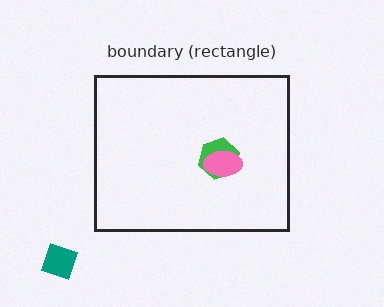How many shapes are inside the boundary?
2 inside, 1 outside.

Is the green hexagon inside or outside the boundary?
Inside.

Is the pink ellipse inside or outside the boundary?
Inside.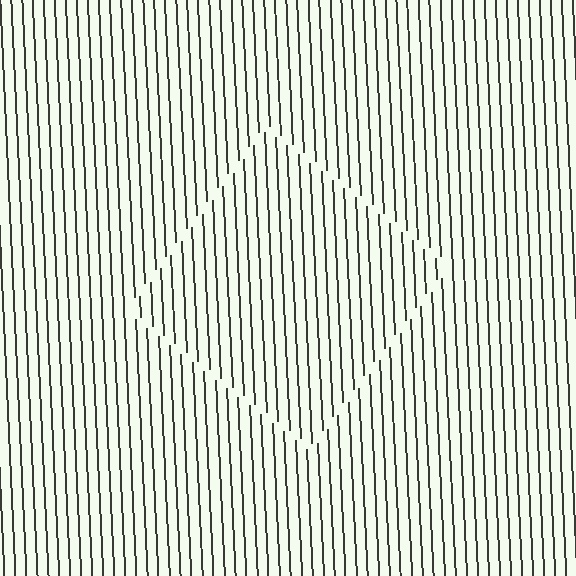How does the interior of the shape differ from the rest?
The interior of the shape contains the same grating, shifted by half a period — the contour is defined by the phase discontinuity where line-ends from the inner and outer gratings abut.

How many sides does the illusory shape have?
4 sides — the line-ends trace a square.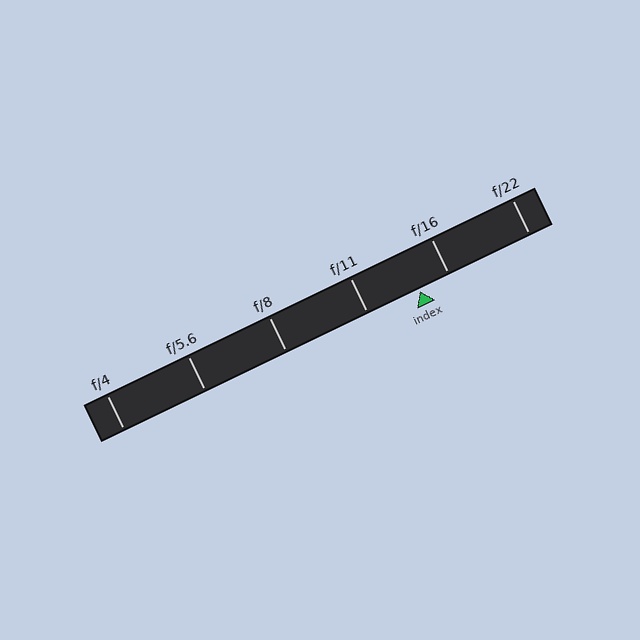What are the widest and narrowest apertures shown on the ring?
The widest aperture shown is f/4 and the narrowest is f/22.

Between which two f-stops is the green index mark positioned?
The index mark is between f/11 and f/16.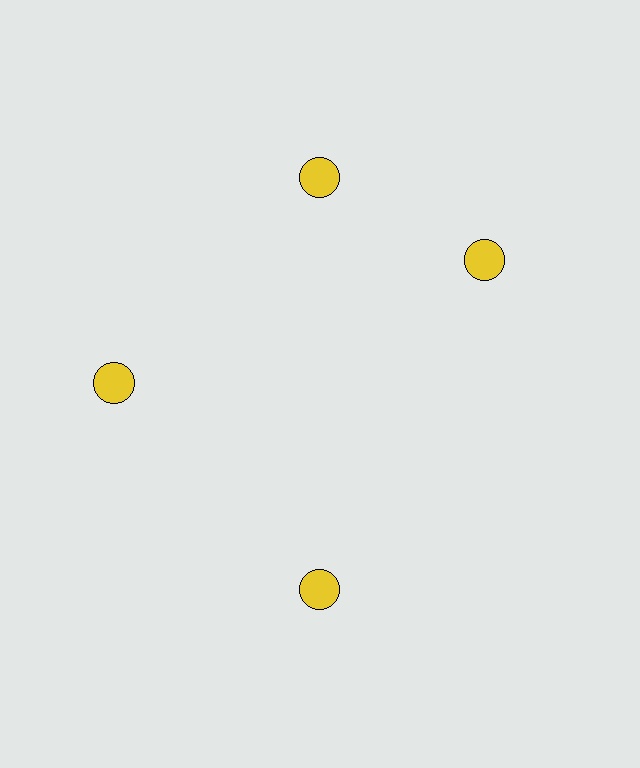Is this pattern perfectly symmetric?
No. The 4 yellow circles are arranged in a ring, but one element near the 3 o'clock position is rotated out of alignment along the ring, breaking the 4-fold rotational symmetry.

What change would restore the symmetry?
The symmetry would be restored by rotating it back into even spacing with its neighbors so that all 4 circles sit at equal angles and equal distance from the center.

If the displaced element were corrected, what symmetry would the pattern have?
It would have 4-fold rotational symmetry — the pattern would map onto itself every 90 degrees.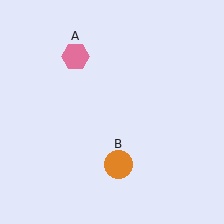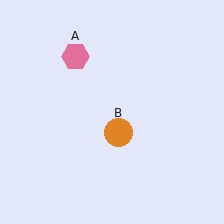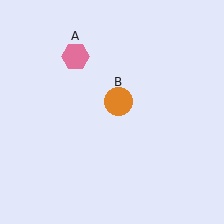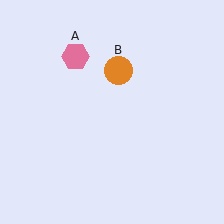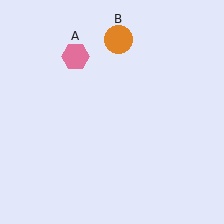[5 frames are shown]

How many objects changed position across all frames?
1 object changed position: orange circle (object B).